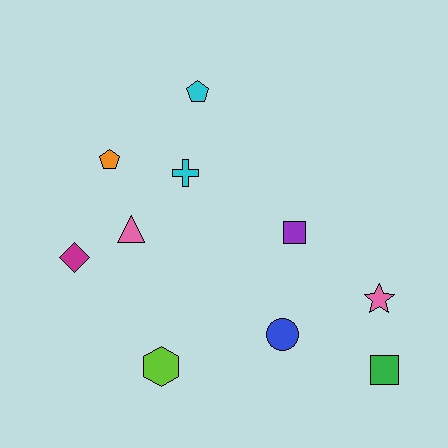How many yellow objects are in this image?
There are no yellow objects.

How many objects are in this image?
There are 10 objects.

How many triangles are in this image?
There is 1 triangle.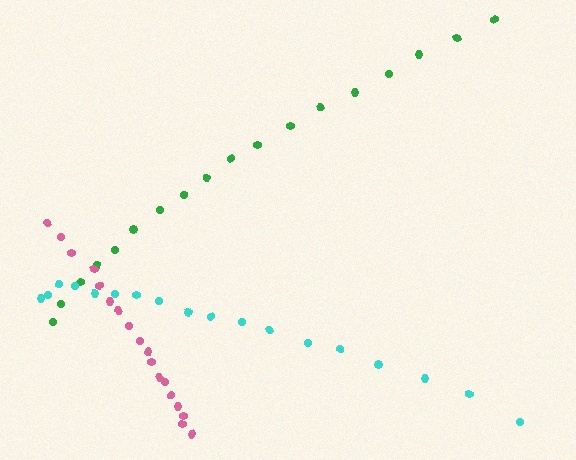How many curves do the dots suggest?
There are 3 distinct paths.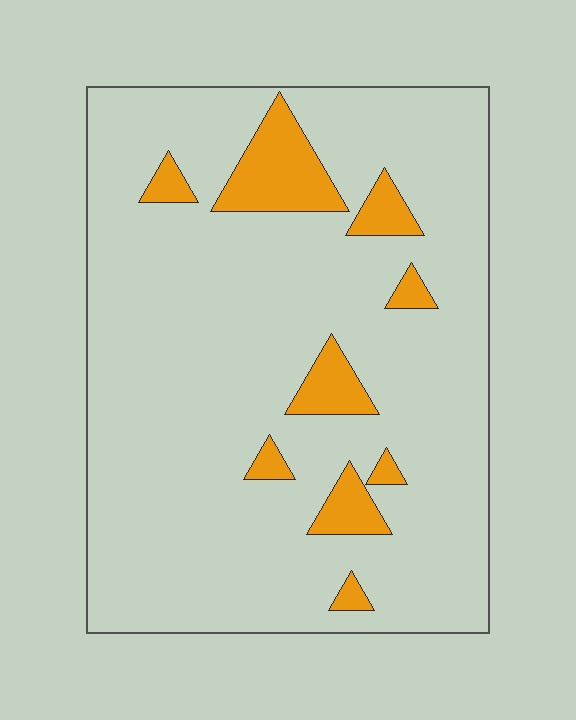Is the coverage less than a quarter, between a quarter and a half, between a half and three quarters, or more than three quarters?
Less than a quarter.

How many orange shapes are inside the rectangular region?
9.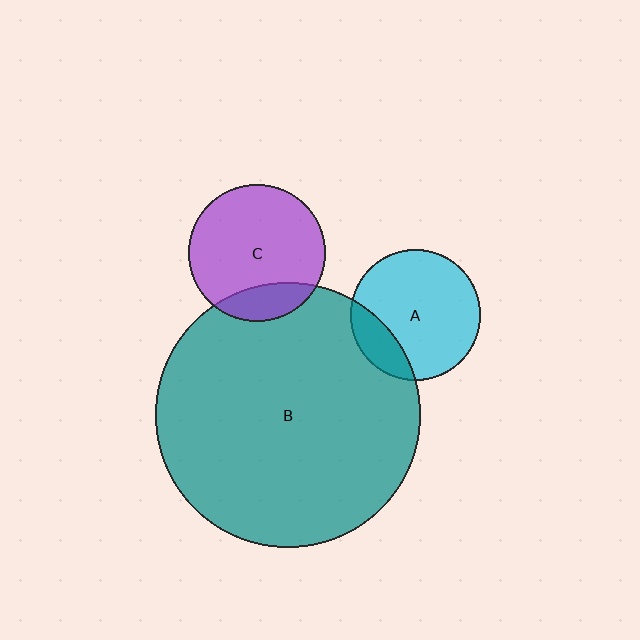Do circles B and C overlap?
Yes.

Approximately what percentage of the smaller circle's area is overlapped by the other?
Approximately 20%.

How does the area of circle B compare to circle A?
Approximately 4.1 times.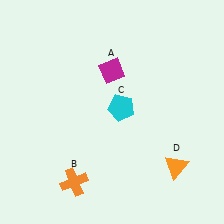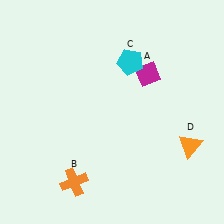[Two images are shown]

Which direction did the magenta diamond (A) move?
The magenta diamond (A) moved right.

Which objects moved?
The objects that moved are: the magenta diamond (A), the cyan pentagon (C), the orange triangle (D).